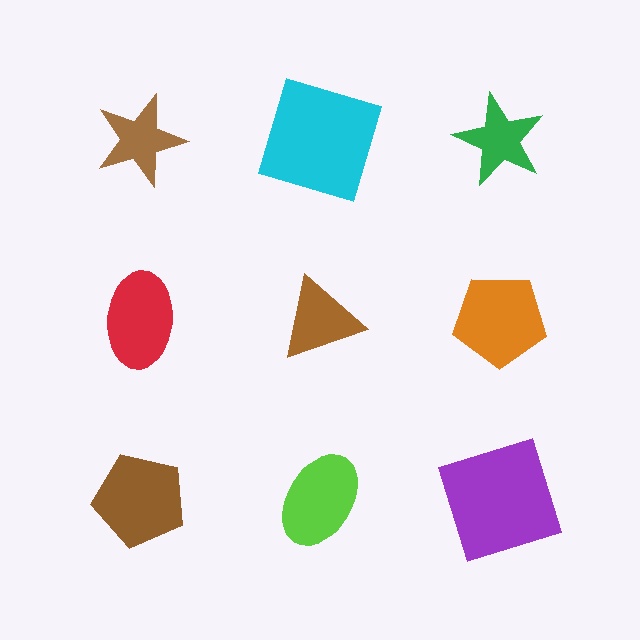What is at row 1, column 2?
A cyan square.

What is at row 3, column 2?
A lime ellipse.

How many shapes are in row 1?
3 shapes.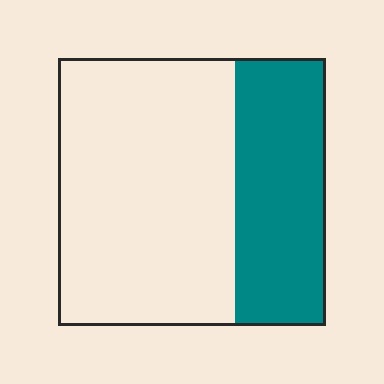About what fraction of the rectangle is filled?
About one third (1/3).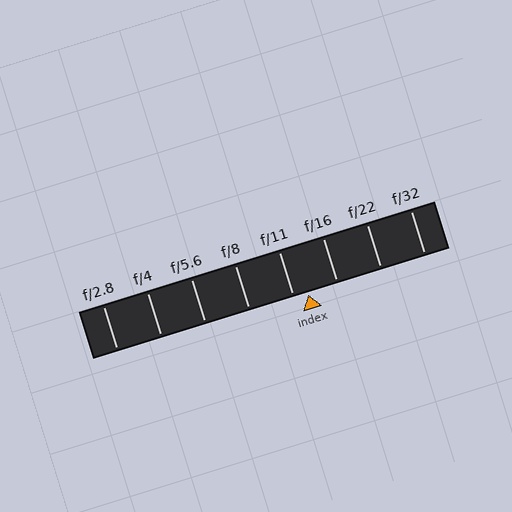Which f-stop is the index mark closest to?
The index mark is closest to f/11.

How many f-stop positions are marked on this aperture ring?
There are 8 f-stop positions marked.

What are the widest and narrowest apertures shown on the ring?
The widest aperture shown is f/2.8 and the narrowest is f/32.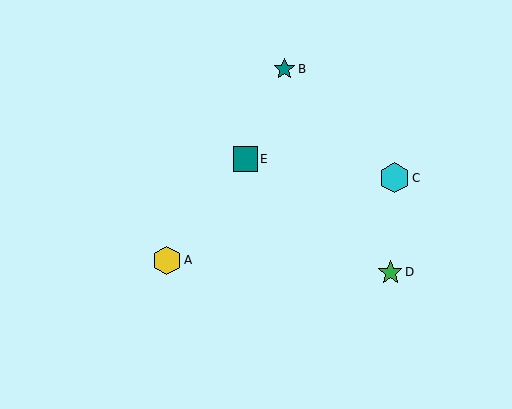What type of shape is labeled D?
Shape D is a green star.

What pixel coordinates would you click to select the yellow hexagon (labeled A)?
Click at (167, 260) to select the yellow hexagon A.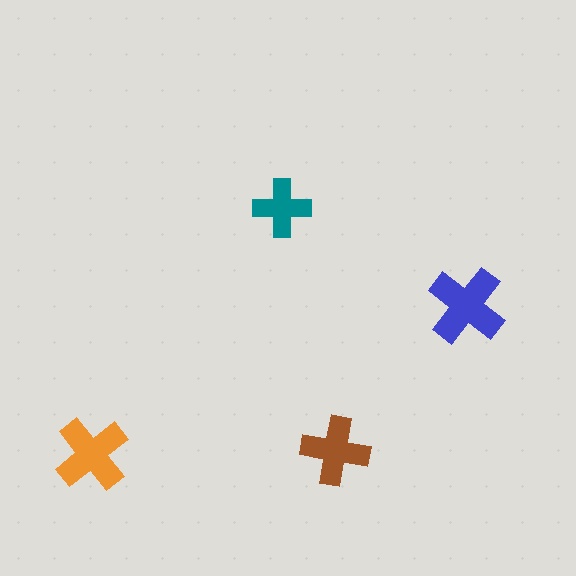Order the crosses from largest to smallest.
the blue one, the orange one, the brown one, the teal one.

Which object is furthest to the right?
The blue cross is rightmost.